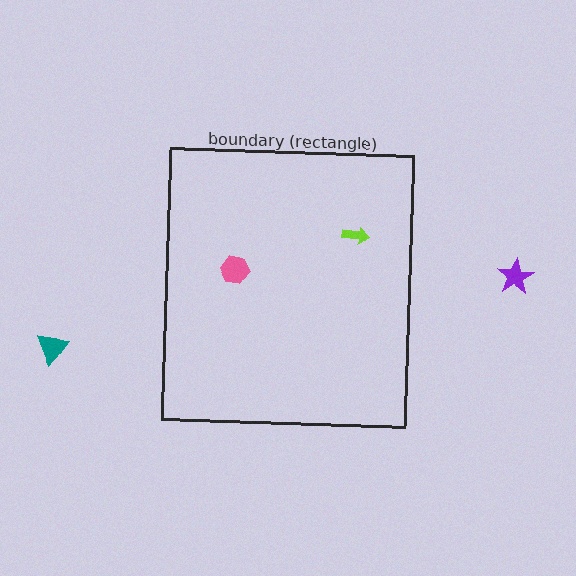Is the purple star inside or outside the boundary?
Outside.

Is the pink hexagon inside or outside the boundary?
Inside.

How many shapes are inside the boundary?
2 inside, 2 outside.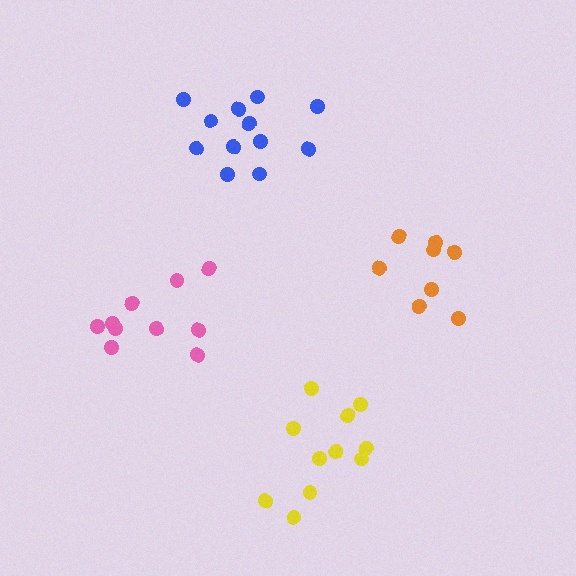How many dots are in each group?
Group 1: 10 dots, Group 2: 11 dots, Group 3: 12 dots, Group 4: 8 dots (41 total).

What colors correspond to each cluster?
The clusters are colored: pink, yellow, blue, orange.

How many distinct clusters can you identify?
There are 4 distinct clusters.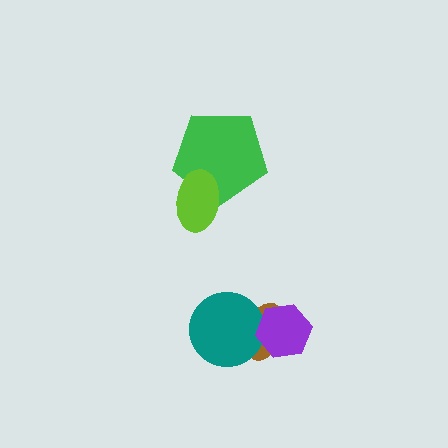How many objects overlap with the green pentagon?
1 object overlaps with the green pentagon.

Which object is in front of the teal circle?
The purple hexagon is in front of the teal circle.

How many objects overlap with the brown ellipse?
2 objects overlap with the brown ellipse.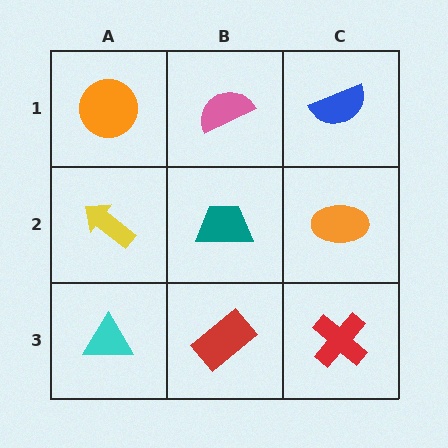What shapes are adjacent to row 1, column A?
A yellow arrow (row 2, column A), a pink semicircle (row 1, column B).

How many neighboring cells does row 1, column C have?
2.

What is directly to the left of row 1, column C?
A pink semicircle.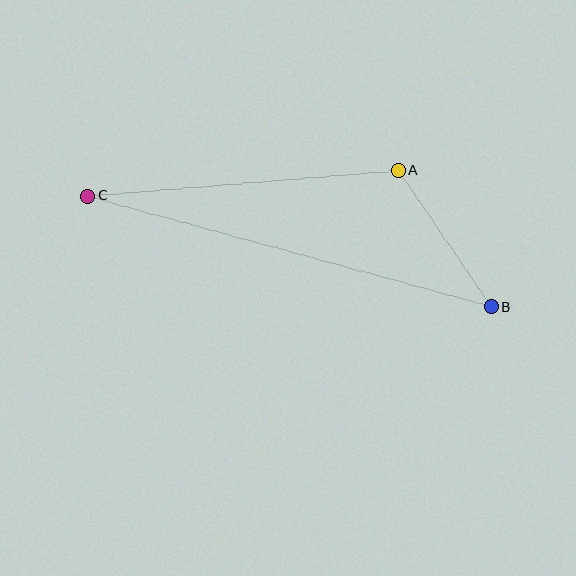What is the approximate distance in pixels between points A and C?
The distance between A and C is approximately 312 pixels.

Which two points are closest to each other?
Points A and B are closest to each other.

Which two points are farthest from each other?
Points B and C are farthest from each other.